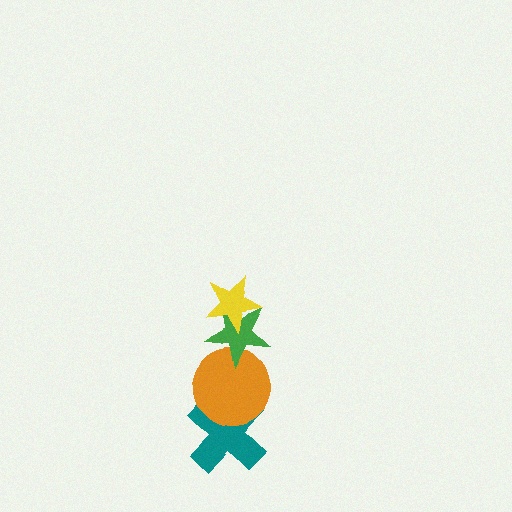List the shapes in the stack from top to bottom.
From top to bottom: the yellow star, the green star, the orange circle, the teal cross.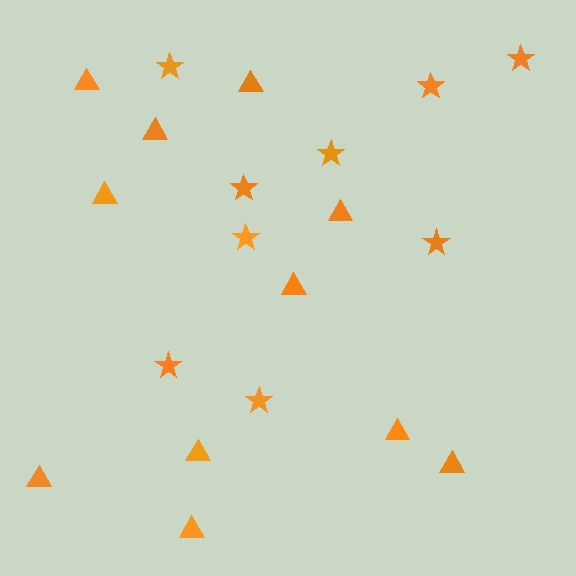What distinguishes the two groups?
There are 2 groups: one group of triangles (11) and one group of stars (9).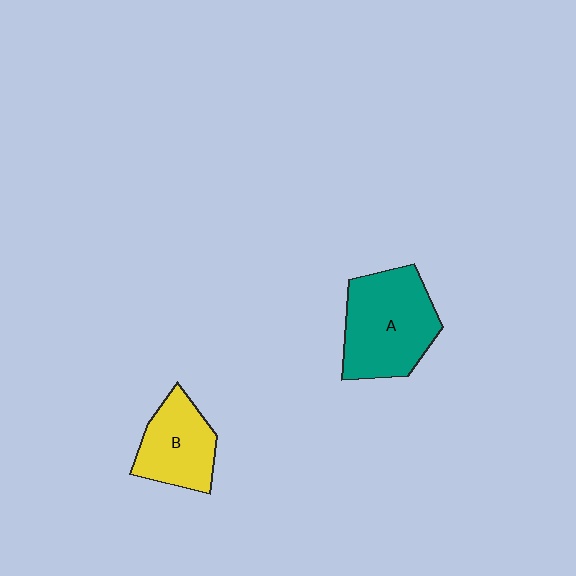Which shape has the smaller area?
Shape B (yellow).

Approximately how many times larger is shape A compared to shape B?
Approximately 1.5 times.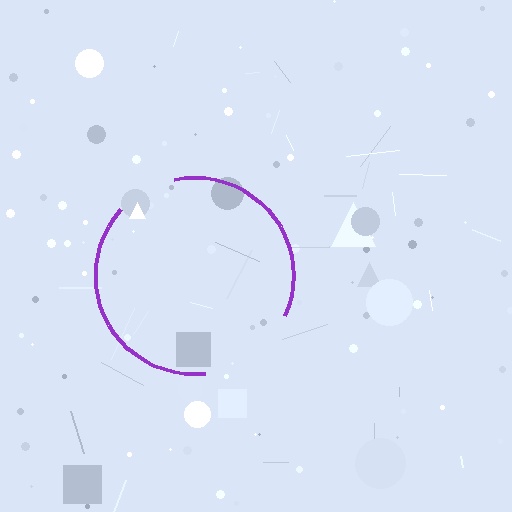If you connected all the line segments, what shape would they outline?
They would outline a circle.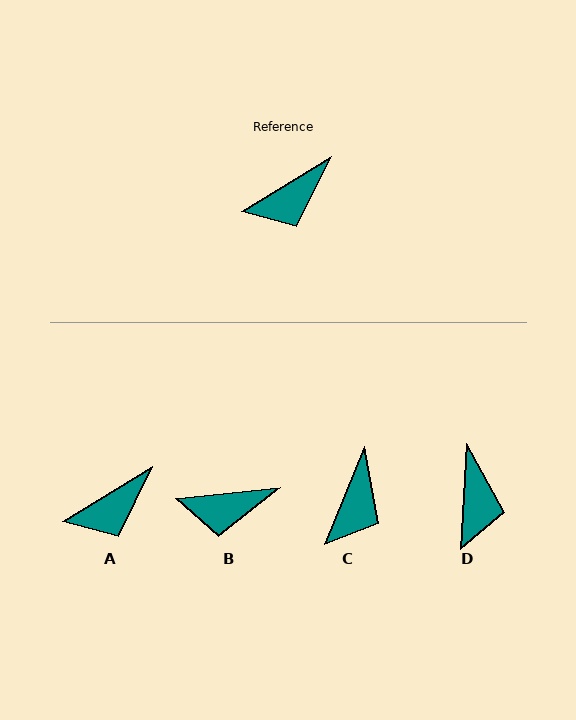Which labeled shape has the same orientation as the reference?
A.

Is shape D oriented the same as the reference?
No, it is off by about 55 degrees.